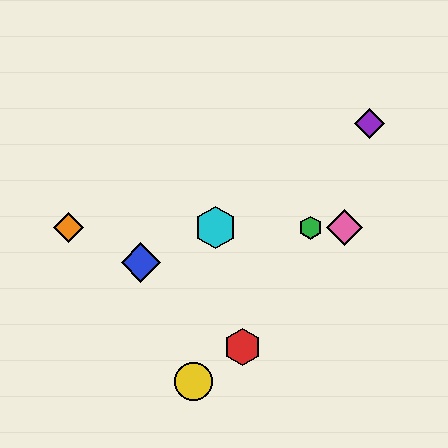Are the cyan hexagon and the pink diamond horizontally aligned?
Yes, both are at y≈228.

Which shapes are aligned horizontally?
The green hexagon, the orange diamond, the cyan hexagon, the pink diamond are aligned horizontally.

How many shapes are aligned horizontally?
4 shapes (the green hexagon, the orange diamond, the cyan hexagon, the pink diamond) are aligned horizontally.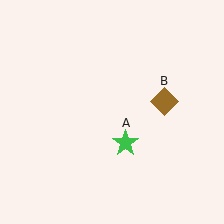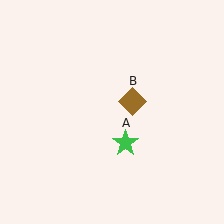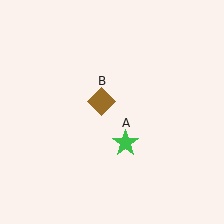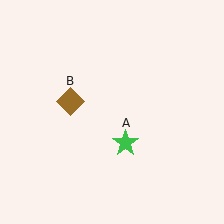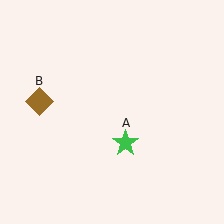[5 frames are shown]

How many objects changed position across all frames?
1 object changed position: brown diamond (object B).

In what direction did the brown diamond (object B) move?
The brown diamond (object B) moved left.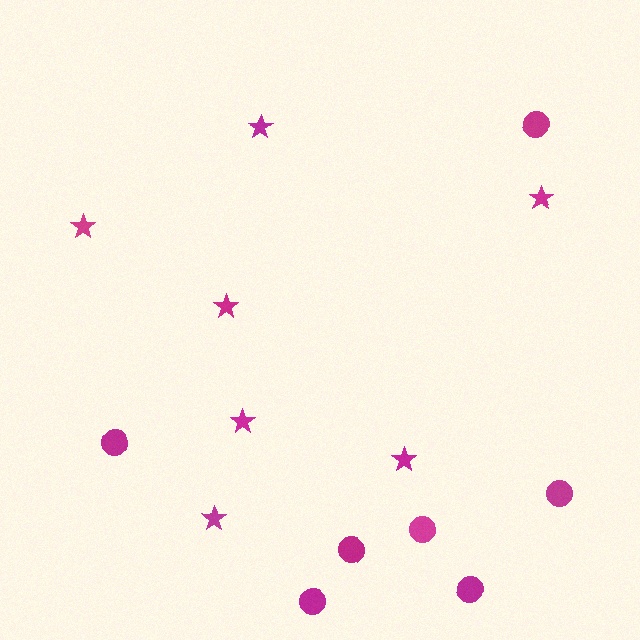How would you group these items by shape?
There are 2 groups: one group of circles (7) and one group of stars (7).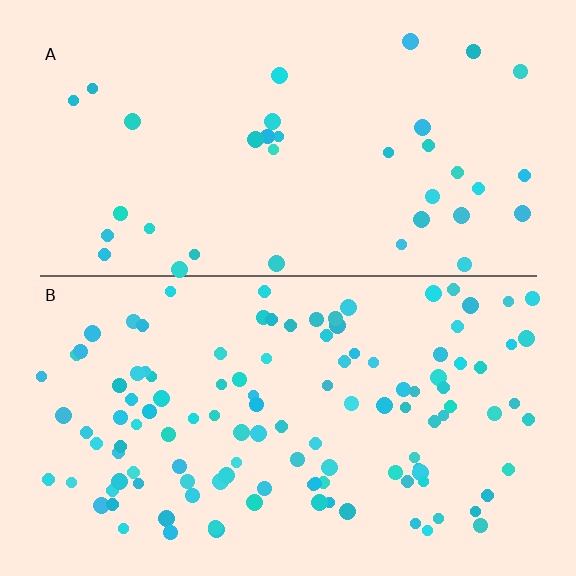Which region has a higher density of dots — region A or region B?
B (the bottom).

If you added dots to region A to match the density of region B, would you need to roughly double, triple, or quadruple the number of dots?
Approximately triple.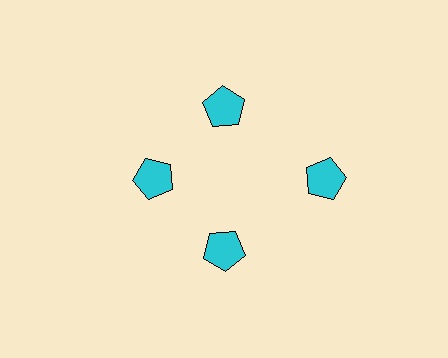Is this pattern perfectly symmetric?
No. The 4 cyan pentagons are arranged in a ring, but one element near the 3 o'clock position is pushed outward from the center, breaking the 4-fold rotational symmetry.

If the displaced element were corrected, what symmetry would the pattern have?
It would have 4-fold rotational symmetry — the pattern would map onto itself every 90 degrees.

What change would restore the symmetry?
The symmetry would be restored by moving it inward, back onto the ring so that all 4 pentagons sit at equal angles and equal distance from the center.